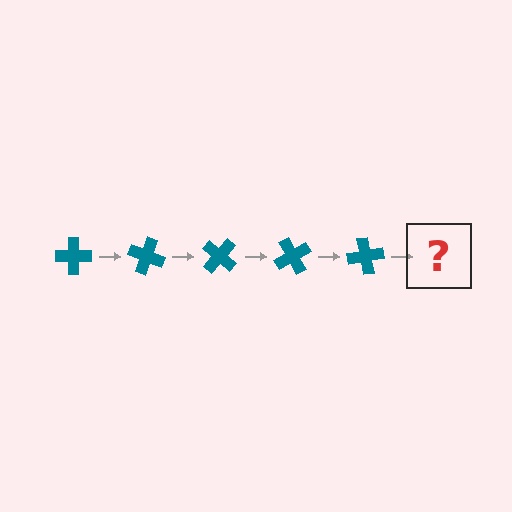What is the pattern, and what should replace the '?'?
The pattern is that the cross rotates 20 degrees each step. The '?' should be a teal cross rotated 100 degrees.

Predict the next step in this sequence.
The next step is a teal cross rotated 100 degrees.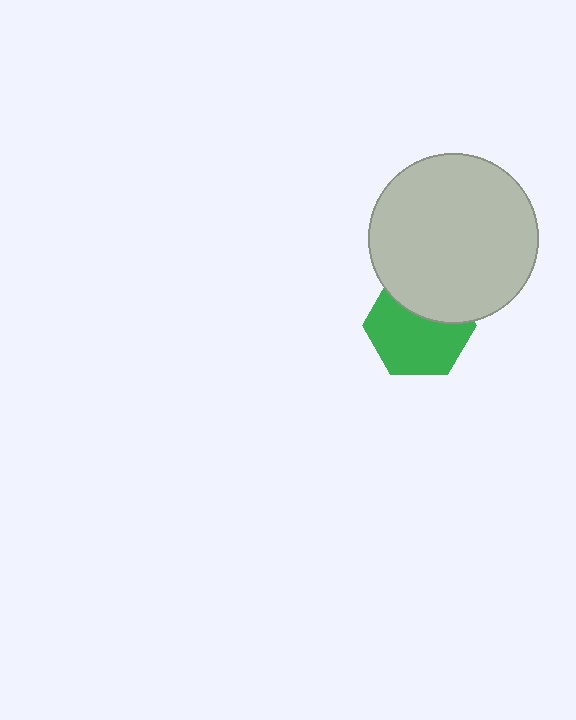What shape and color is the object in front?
The object in front is a light gray circle.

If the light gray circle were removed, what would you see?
You would see the complete green hexagon.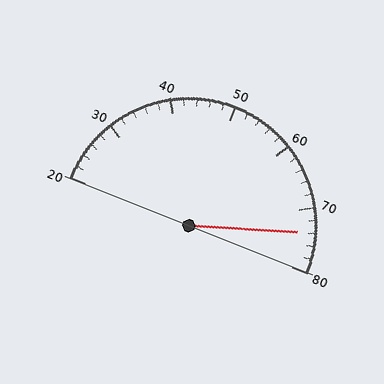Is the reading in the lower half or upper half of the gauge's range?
The reading is in the upper half of the range (20 to 80).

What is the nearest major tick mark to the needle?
The nearest major tick mark is 70.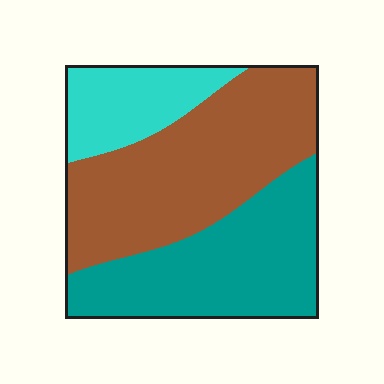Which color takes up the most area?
Brown, at roughly 45%.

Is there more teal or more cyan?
Teal.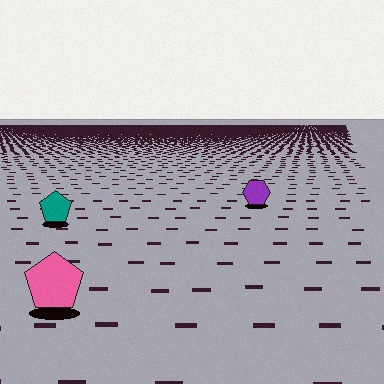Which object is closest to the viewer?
The pink pentagon is closest. The texture marks near it are larger and more spread out.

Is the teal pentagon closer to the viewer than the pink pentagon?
No. The pink pentagon is closer — you can tell from the texture gradient: the ground texture is coarser near it.